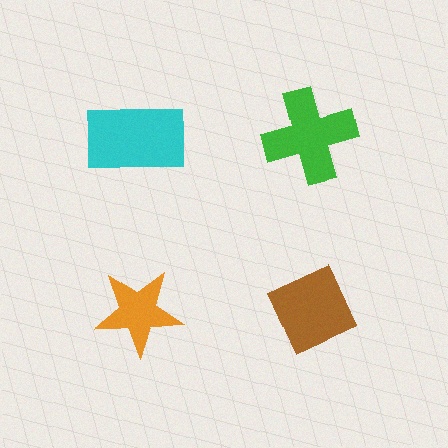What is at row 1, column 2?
A green cross.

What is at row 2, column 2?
A brown diamond.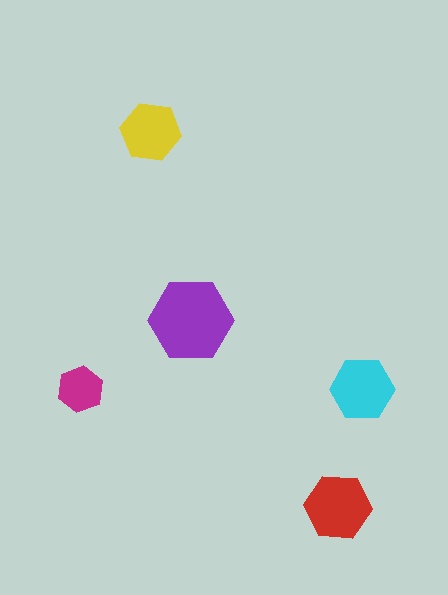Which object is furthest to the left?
The magenta hexagon is leftmost.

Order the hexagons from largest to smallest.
the purple one, the red one, the cyan one, the yellow one, the magenta one.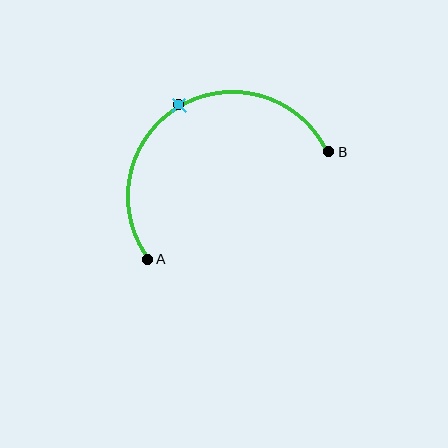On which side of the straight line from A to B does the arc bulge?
The arc bulges above the straight line connecting A and B.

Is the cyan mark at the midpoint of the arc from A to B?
Yes. The cyan mark lies on the arc at equal arc-length from both A and B — it is the arc midpoint.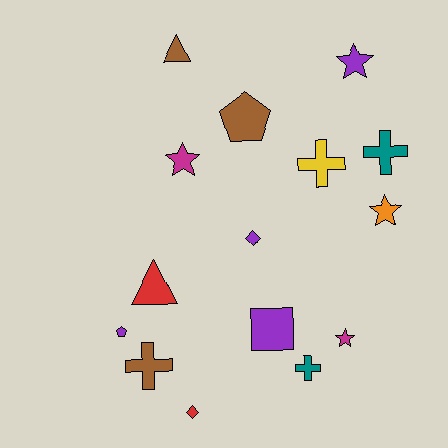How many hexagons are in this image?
There are no hexagons.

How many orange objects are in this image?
There is 1 orange object.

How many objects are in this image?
There are 15 objects.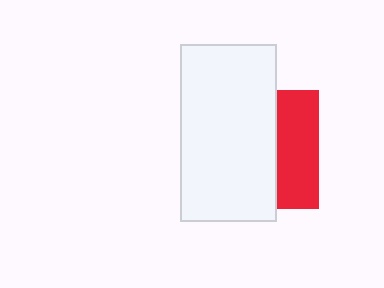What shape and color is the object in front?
The object in front is a white rectangle.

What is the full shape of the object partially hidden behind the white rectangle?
The partially hidden object is a red square.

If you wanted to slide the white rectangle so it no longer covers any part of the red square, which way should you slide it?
Slide it left — that is the most direct way to separate the two shapes.